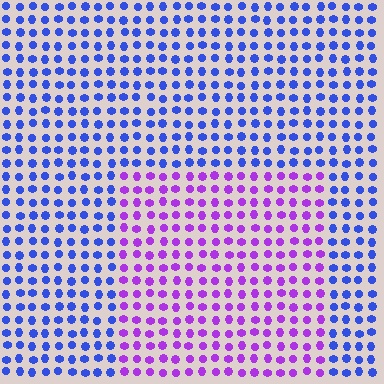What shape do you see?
I see a rectangle.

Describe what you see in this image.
The image is filled with small blue elements in a uniform arrangement. A rectangle-shaped region is visible where the elements are tinted to a slightly different hue, forming a subtle color boundary.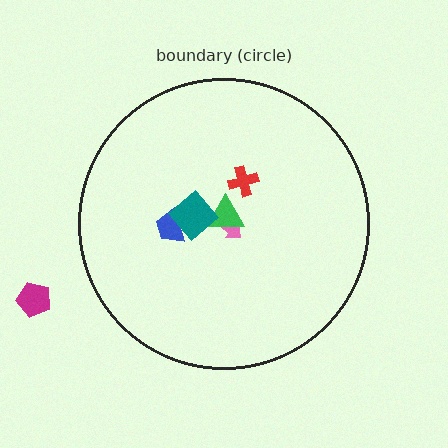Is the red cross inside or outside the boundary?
Inside.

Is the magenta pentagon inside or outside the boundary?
Outside.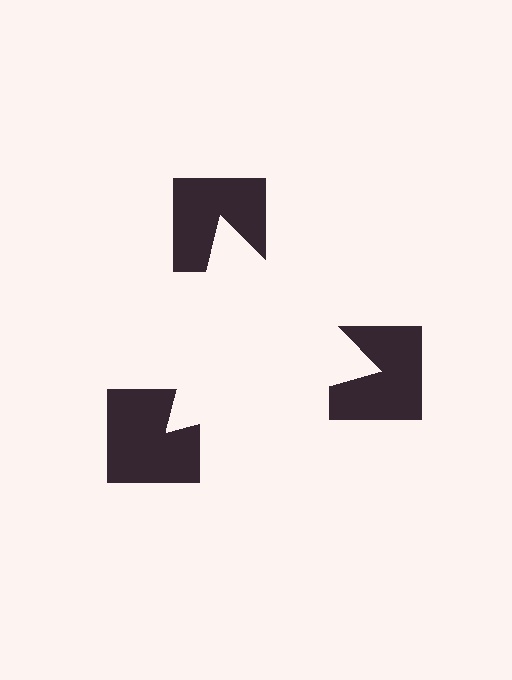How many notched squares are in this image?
There are 3 — one at each vertex of the illusory triangle.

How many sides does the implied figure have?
3 sides.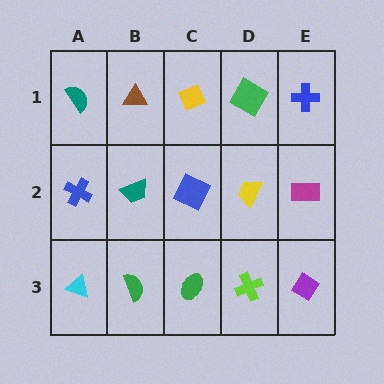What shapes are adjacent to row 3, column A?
A blue cross (row 2, column A), a green semicircle (row 3, column B).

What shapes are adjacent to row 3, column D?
A yellow trapezoid (row 2, column D), a green ellipse (row 3, column C), a purple diamond (row 3, column E).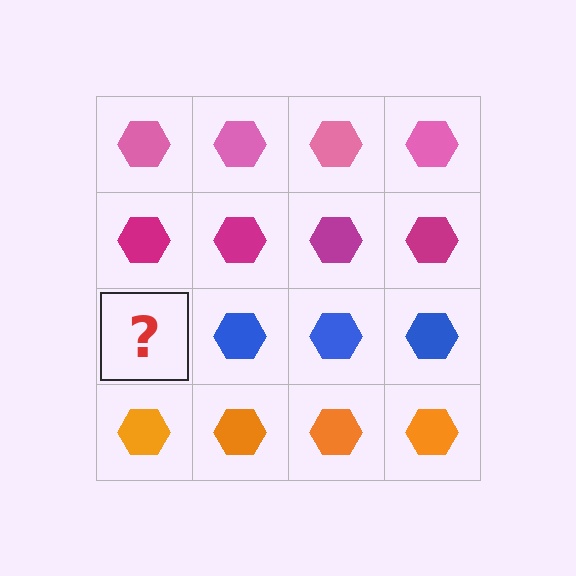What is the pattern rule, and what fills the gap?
The rule is that each row has a consistent color. The gap should be filled with a blue hexagon.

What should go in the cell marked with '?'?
The missing cell should contain a blue hexagon.